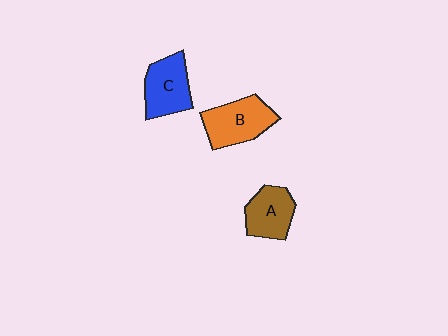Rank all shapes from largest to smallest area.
From largest to smallest: B (orange), C (blue), A (brown).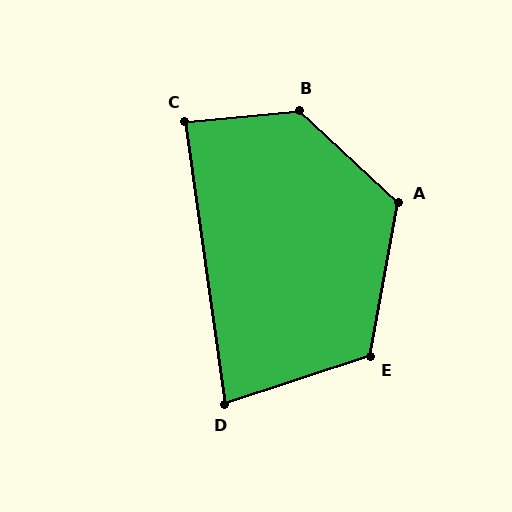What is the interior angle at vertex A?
Approximately 123 degrees (obtuse).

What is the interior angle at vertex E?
Approximately 119 degrees (obtuse).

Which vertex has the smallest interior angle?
D, at approximately 80 degrees.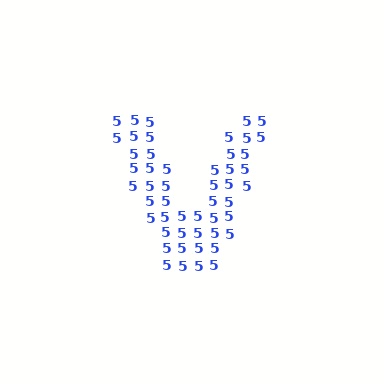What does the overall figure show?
The overall figure shows the letter V.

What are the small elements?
The small elements are digit 5's.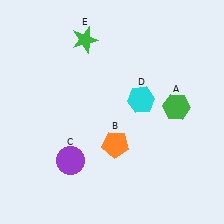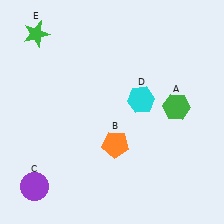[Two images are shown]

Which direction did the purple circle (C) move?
The purple circle (C) moved left.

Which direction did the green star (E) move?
The green star (E) moved left.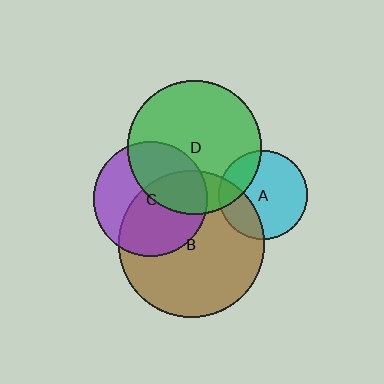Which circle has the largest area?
Circle B (brown).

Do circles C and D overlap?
Yes.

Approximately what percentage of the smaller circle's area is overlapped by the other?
Approximately 40%.